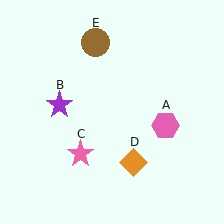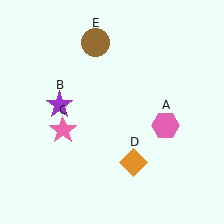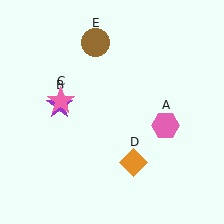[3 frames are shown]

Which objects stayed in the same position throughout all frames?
Pink hexagon (object A) and purple star (object B) and orange diamond (object D) and brown circle (object E) remained stationary.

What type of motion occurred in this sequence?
The pink star (object C) rotated clockwise around the center of the scene.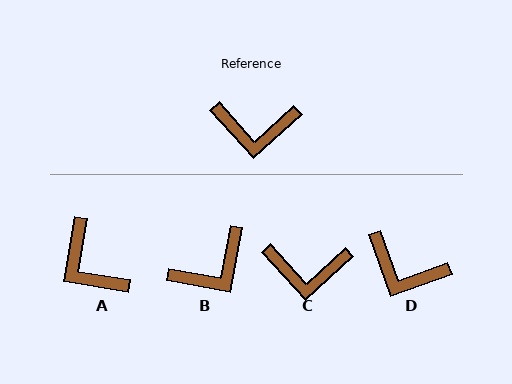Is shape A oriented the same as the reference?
No, it is off by about 52 degrees.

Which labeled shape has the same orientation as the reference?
C.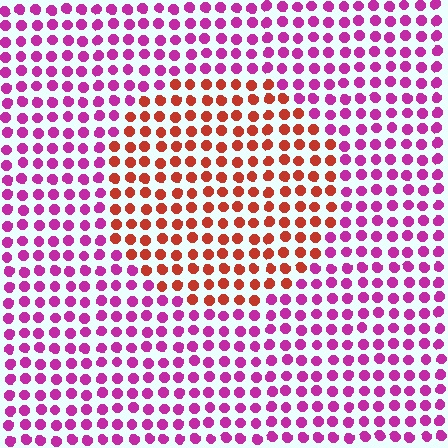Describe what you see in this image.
The image is filled with small magenta elements in a uniform arrangement. A circle-shaped region is visible where the elements are tinted to a slightly different hue, forming a subtle color boundary.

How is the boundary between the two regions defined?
The boundary is defined purely by a slight shift in hue (about 53 degrees). Spacing, size, and orientation are identical on both sides.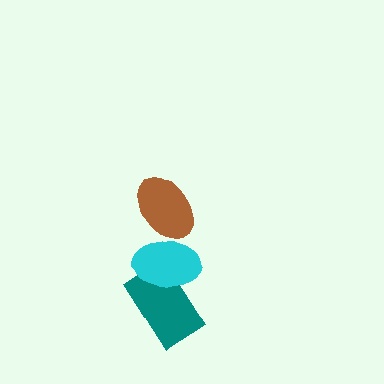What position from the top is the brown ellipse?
The brown ellipse is 1st from the top.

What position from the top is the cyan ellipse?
The cyan ellipse is 2nd from the top.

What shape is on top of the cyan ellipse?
The brown ellipse is on top of the cyan ellipse.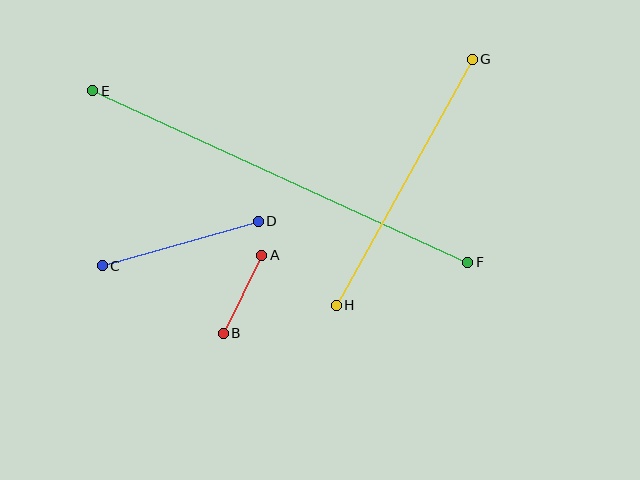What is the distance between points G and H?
The distance is approximately 281 pixels.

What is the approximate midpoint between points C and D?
The midpoint is at approximately (180, 244) pixels.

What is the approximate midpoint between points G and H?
The midpoint is at approximately (404, 182) pixels.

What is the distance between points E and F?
The distance is approximately 412 pixels.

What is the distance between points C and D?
The distance is approximately 162 pixels.